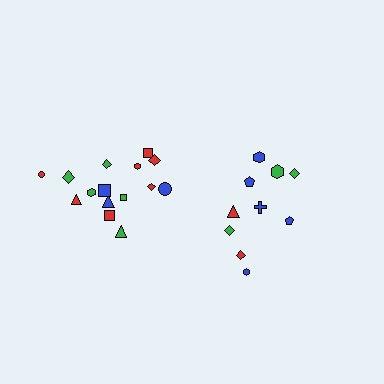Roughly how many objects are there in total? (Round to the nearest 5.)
Roughly 25 objects in total.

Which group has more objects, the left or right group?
The left group.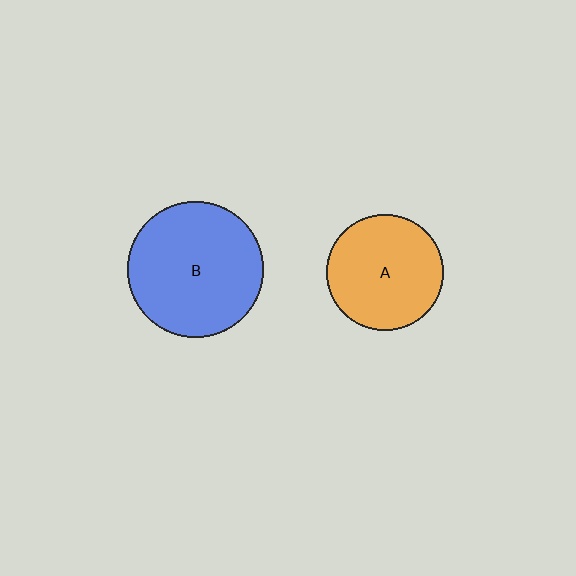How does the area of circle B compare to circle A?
Approximately 1.4 times.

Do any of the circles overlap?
No, none of the circles overlap.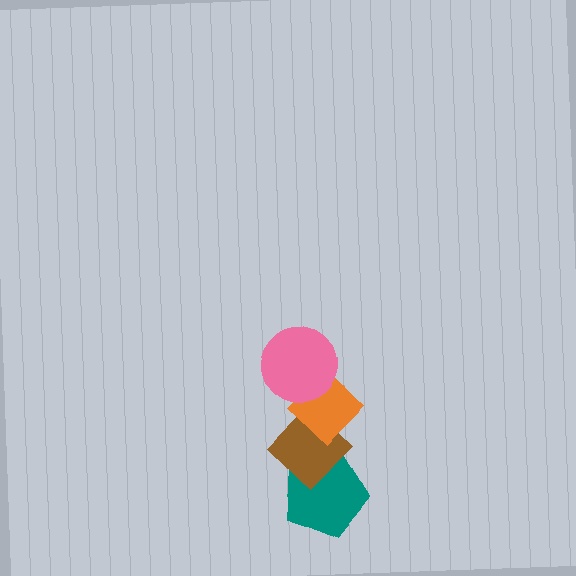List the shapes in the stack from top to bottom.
From top to bottom: the pink circle, the orange diamond, the brown diamond, the teal pentagon.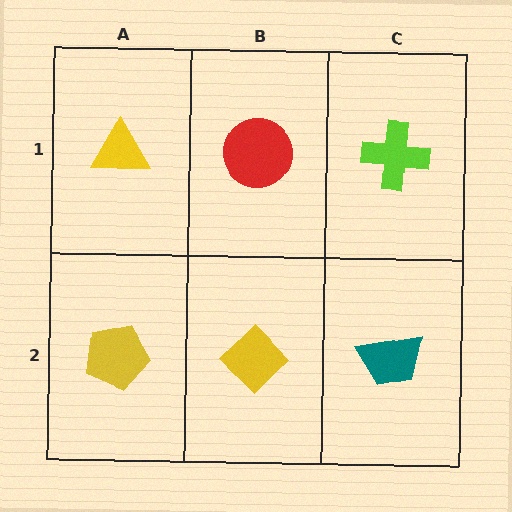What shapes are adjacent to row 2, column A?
A yellow triangle (row 1, column A), a yellow diamond (row 2, column B).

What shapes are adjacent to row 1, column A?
A yellow pentagon (row 2, column A), a red circle (row 1, column B).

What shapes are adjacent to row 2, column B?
A red circle (row 1, column B), a yellow pentagon (row 2, column A), a teal trapezoid (row 2, column C).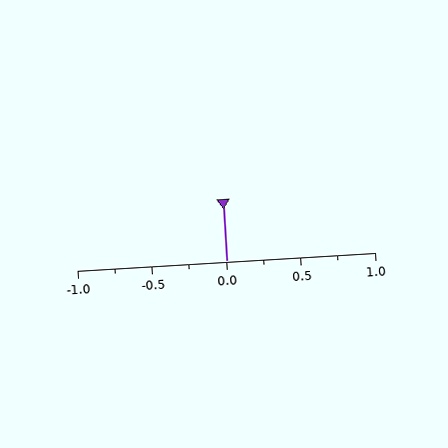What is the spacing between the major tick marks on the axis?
The major ticks are spaced 0.5 apart.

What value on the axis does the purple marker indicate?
The marker indicates approximately 0.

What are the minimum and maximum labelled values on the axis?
The axis runs from -1.0 to 1.0.